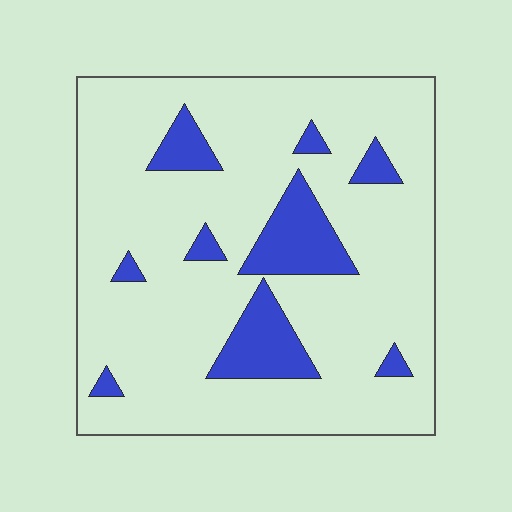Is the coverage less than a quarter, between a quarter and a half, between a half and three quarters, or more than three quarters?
Less than a quarter.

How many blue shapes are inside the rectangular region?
9.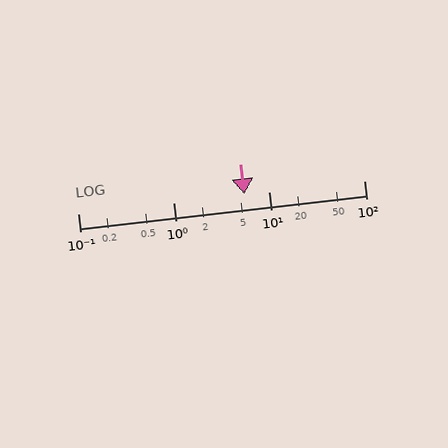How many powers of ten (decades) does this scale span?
The scale spans 3 decades, from 0.1 to 100.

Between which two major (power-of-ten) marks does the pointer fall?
The pointer is between 1 and 10.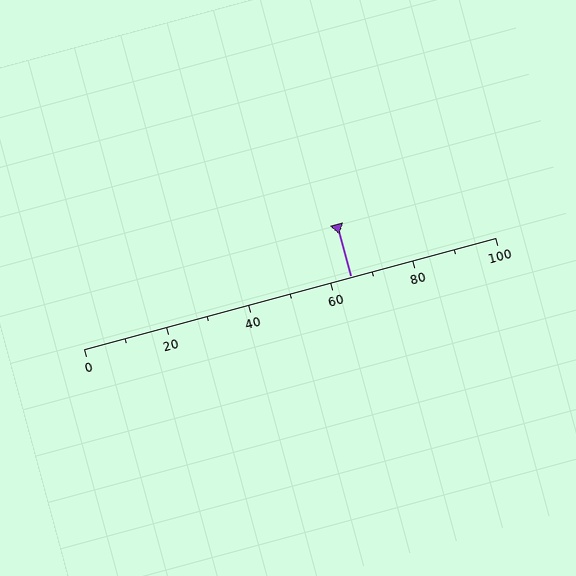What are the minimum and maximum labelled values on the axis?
The axis runs from 0 to 100.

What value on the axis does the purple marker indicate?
The marker indicates approximately 65.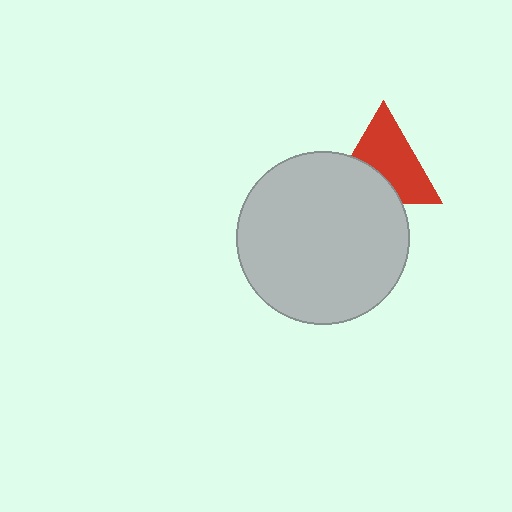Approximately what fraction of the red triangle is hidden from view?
Roughly 36% of the red triangle is hidden behind the light gray circle.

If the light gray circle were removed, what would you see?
You would see the complete red triangle.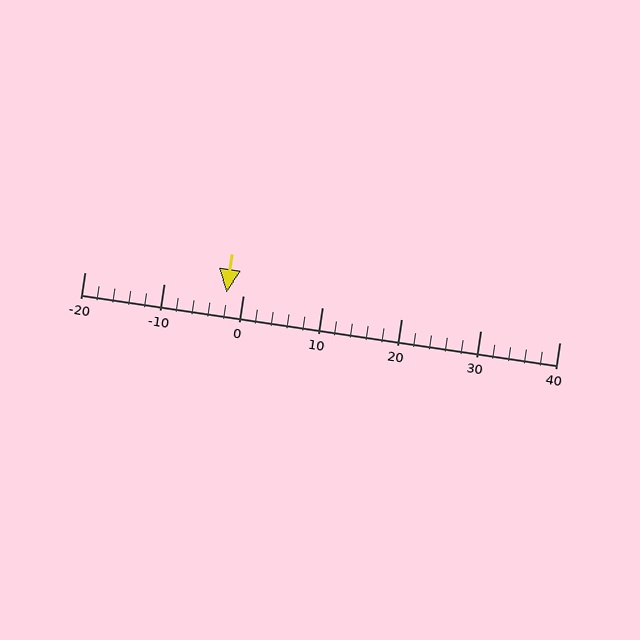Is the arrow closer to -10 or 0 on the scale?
The arrow is closer to 0.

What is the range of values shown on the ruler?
The ruler shows values from -20 to 40.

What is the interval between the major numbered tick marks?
The major tick marks are spaced 10 units apart.